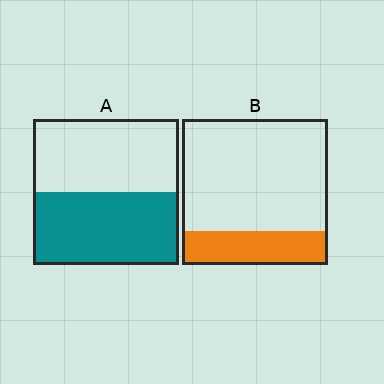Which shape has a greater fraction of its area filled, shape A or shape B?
Shape A.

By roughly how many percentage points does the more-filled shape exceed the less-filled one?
By roughly 25 percentage points (A over B).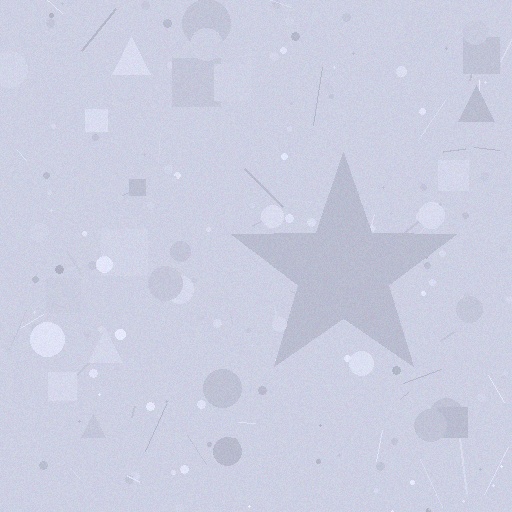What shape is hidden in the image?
A star is hidden in the image.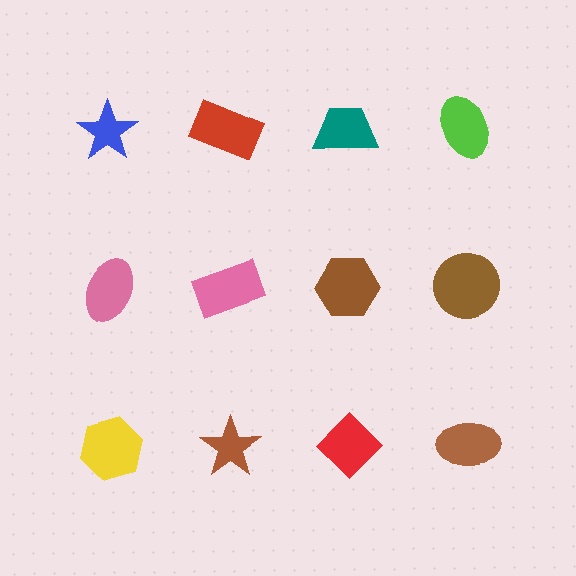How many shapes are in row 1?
4 shapes.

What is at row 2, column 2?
A pink rectangle.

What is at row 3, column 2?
A brown star.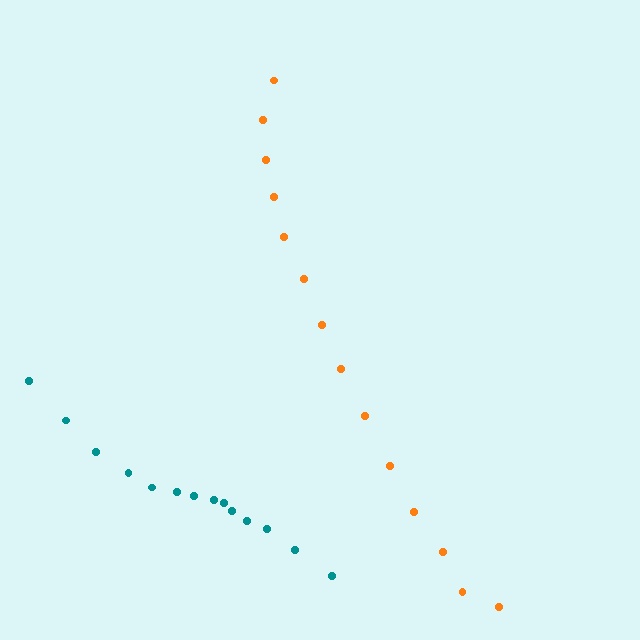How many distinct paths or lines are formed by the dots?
There are 2 distinct paths.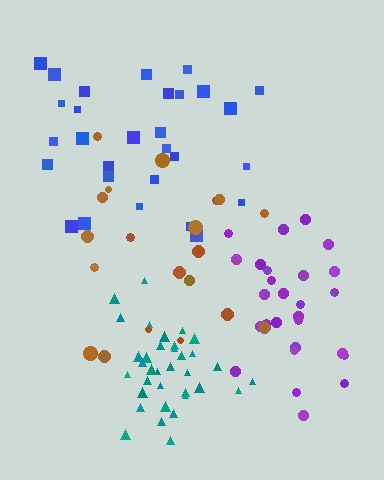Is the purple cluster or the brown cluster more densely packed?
Purple.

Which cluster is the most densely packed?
Teal.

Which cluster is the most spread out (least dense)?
Brown.